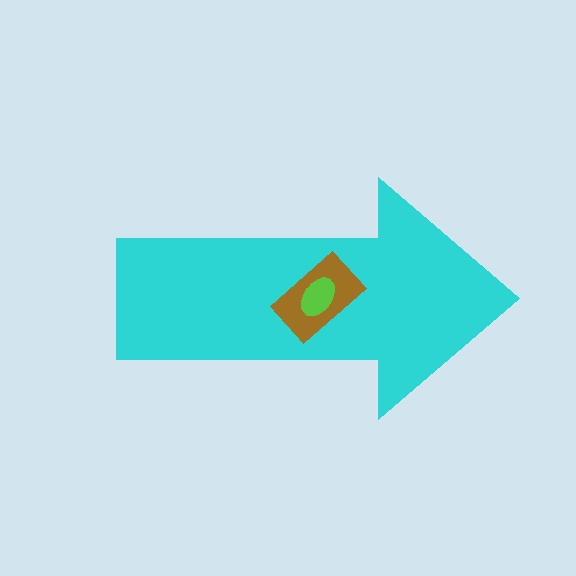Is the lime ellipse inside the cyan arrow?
Yes.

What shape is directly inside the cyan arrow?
The brown rectangle.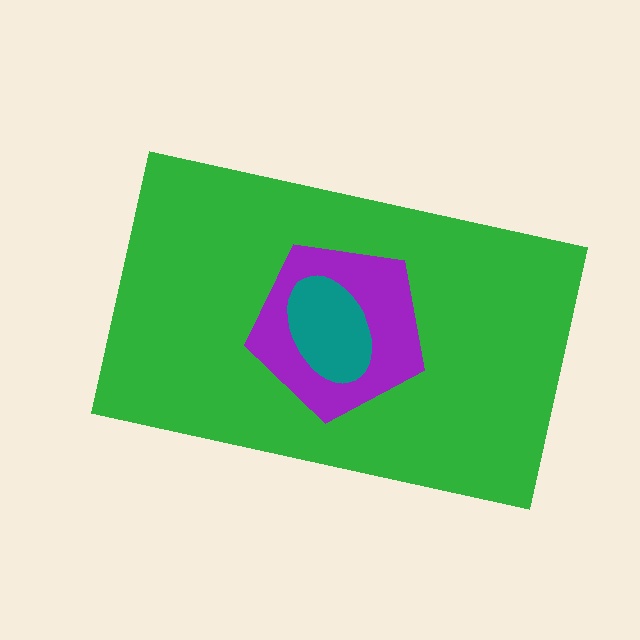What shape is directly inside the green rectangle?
The purple pentagon.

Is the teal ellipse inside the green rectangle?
Yes.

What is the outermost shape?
The green rectangle.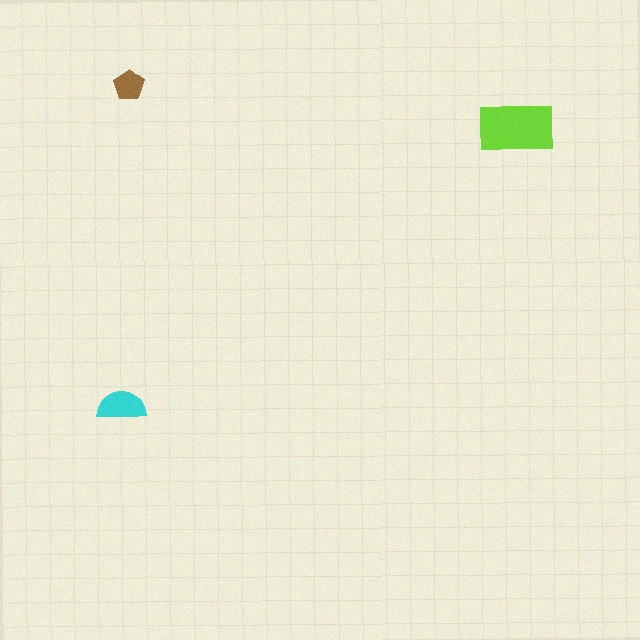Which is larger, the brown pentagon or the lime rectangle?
The lime rectangle.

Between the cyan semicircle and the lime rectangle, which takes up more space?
The lime rectangle.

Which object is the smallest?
The brown pentagon.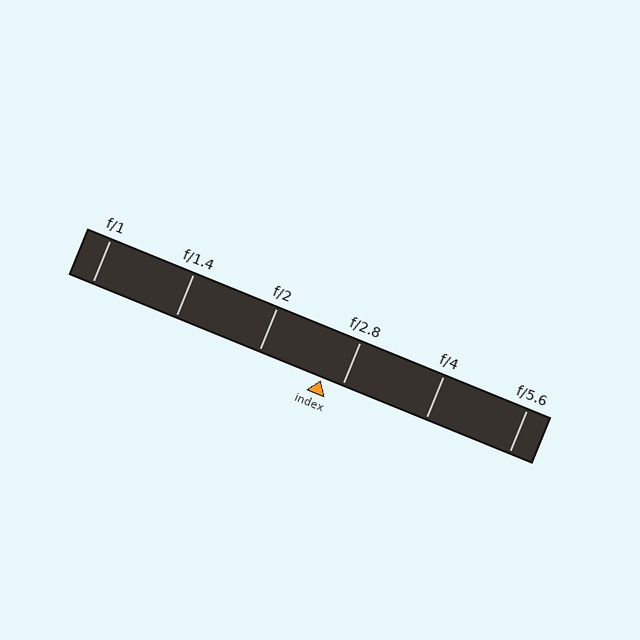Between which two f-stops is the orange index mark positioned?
The index mark is between f/2 and f/2.8.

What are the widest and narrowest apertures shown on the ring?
The widest aperture shown is f/1 and the narrowest is f/5.6.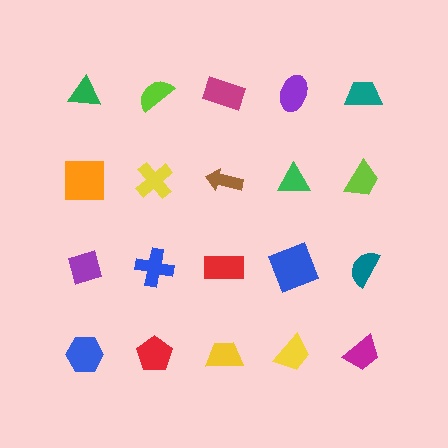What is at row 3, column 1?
A purple diamond.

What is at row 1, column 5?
A teal trapezoid.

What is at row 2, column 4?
A green triangle.